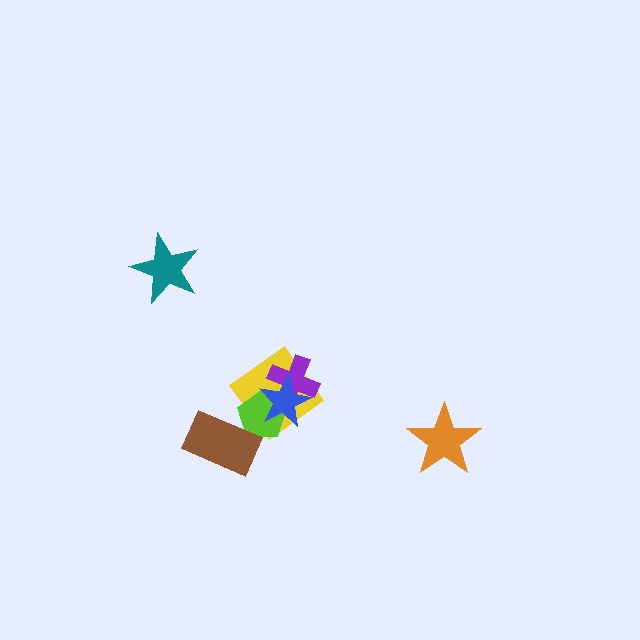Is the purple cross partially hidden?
Yes, it is partially covered by another shape.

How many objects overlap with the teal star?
0 objects overlap with the teal star.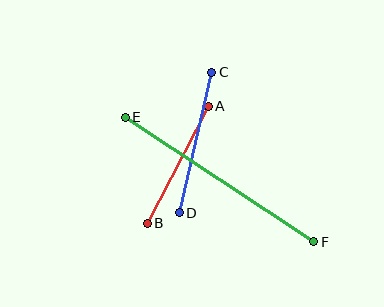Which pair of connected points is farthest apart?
Points E and F are farthest apart.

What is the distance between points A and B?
The distance is approximately 132 pixels.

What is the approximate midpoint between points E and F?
The midpoint is at approximately (220, 180) pixels.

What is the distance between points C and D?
The distance is approximately 144 pixels.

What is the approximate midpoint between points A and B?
The midpoint is at approximately (178, 165) pixels.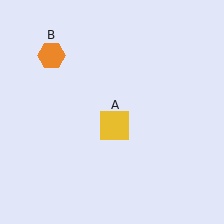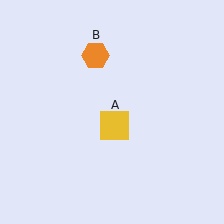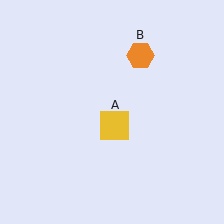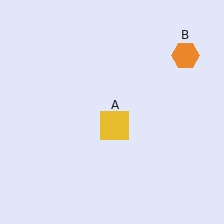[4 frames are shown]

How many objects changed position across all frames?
1 object changed position: orange hexagon (object B).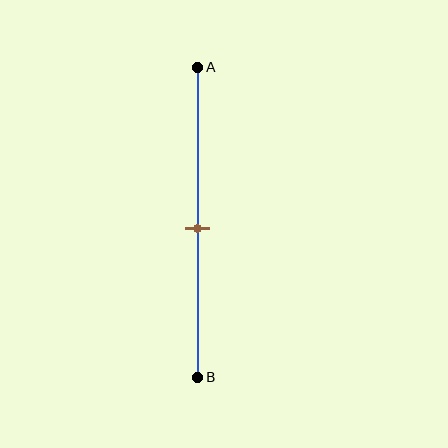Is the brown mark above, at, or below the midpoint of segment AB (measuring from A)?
The brown mark is approximately at the midpoint of segment AB.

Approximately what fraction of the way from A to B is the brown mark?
The brown mark is approximately 50% of the way from A to B.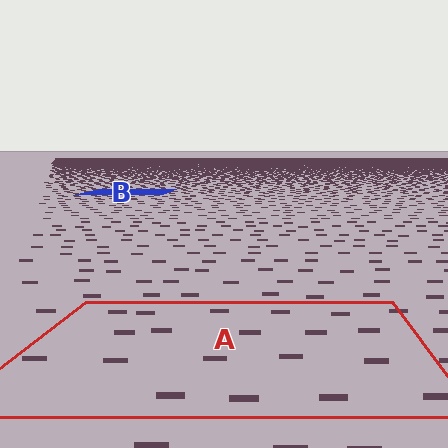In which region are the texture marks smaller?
The texture marks are smaller in region B, because it is farther away.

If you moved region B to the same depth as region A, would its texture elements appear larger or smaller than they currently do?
They would appear larger. At a closer depth, the same texture elements are projected at a bigger on-screen size.